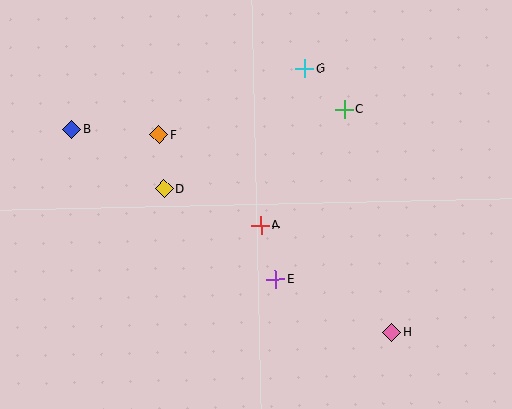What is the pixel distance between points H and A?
The distance between H and A is 169 pixels.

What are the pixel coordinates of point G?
Point G is at (305, 68).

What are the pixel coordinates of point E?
Point E is at (275, 279).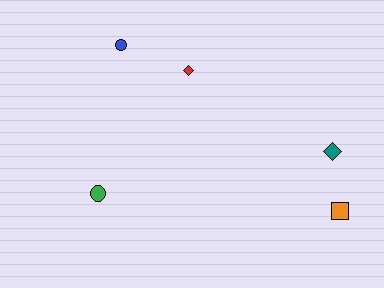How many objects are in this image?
There are 5 objects.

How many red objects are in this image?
There is 1 red object.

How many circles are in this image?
There are 2 circles.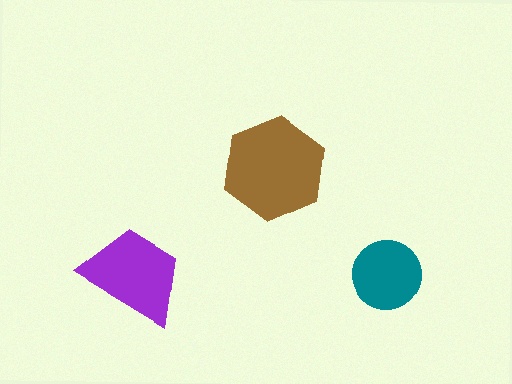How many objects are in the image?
There are 3 objects in the image.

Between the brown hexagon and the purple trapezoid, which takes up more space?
The brown hexagon.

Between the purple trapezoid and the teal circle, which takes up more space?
The purple trapezoid.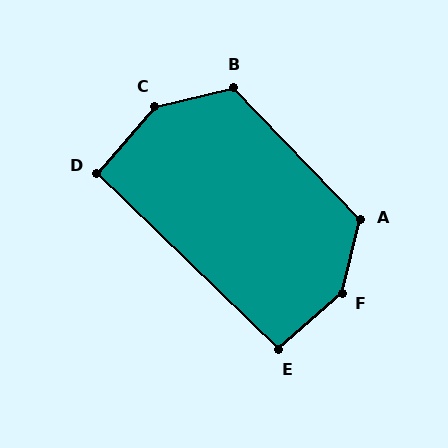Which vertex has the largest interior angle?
F, at approximately 146 degrees.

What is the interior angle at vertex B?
Approximately 121 degrees (obtuse).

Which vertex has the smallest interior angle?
D, at approximately 94 degrees.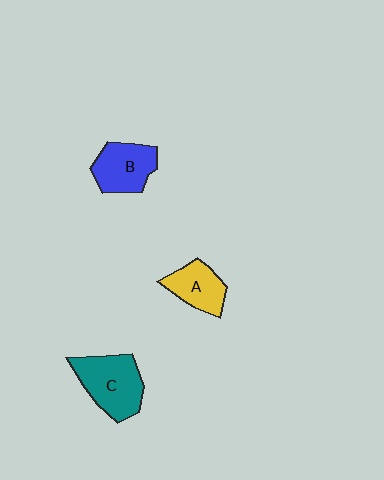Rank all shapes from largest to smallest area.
From largest to smallest: C (teal), B (blue), A (yellow).